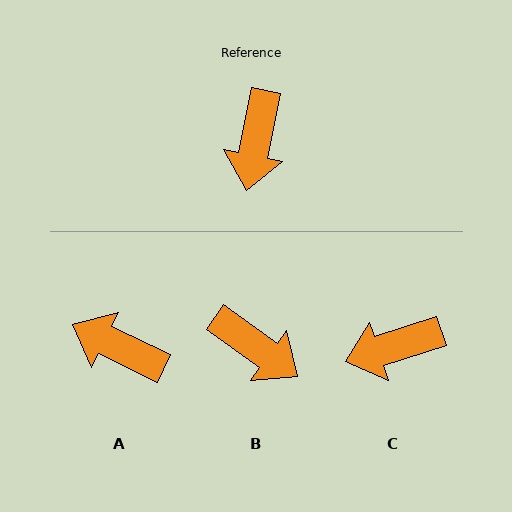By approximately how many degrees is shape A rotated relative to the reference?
Approximately 104 degrees clockwise.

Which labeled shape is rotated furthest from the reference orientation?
A, about 104 degrees away.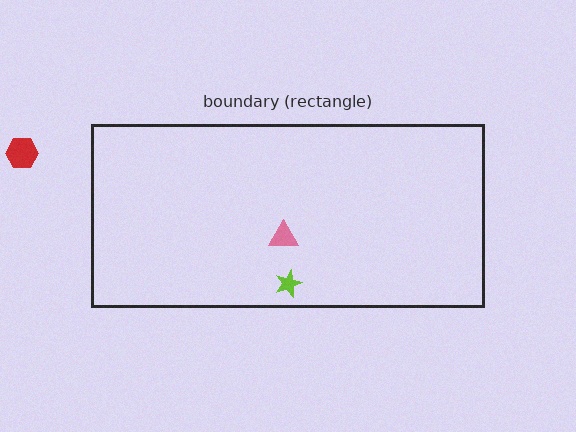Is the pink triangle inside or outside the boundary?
Inside.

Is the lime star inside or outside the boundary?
Inside.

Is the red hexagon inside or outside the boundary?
Outside.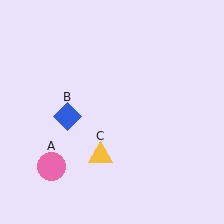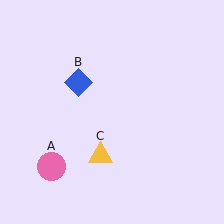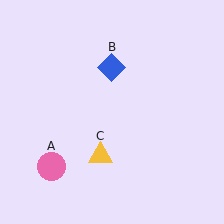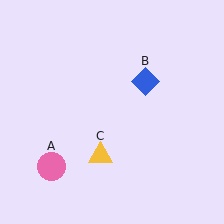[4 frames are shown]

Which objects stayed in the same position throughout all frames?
Pink circle (object A) and yellow triangle (object C) remained stationary.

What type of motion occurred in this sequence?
The blue diamond (object B) rotated clockwise around the center of the scene.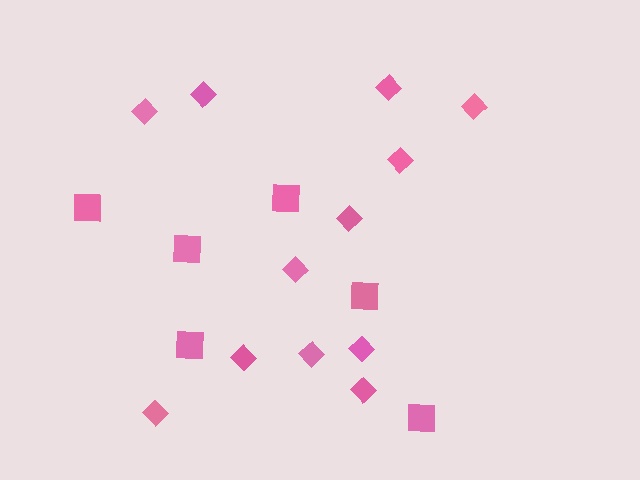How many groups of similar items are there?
There are 2 groups: one group of diamonds (12) and one group of squares (6).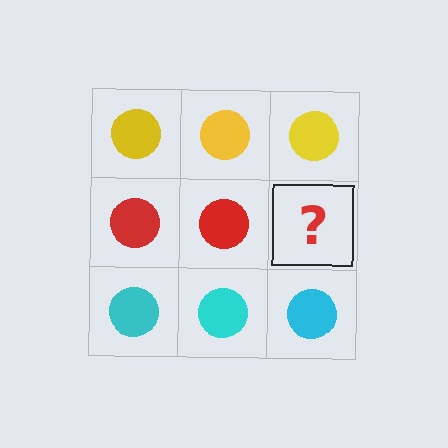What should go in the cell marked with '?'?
The missing cell should contain a red circle.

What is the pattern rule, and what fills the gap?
The rule is that each row has a consistent color. The gap should be filled with a red circle.